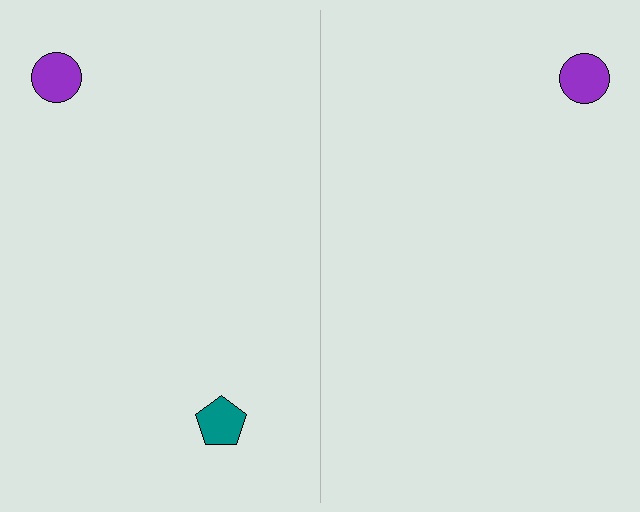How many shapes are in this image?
There are 3 shapes in this image.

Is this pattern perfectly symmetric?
No, the pattern is not perfectly symmetric. A teal pentagon is missing from the right side.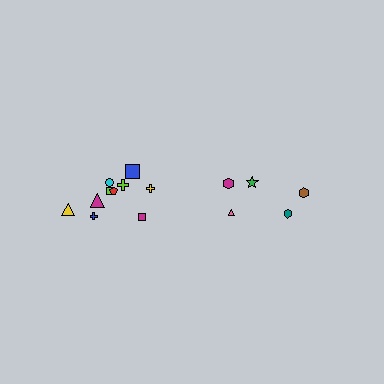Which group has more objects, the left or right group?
The left group.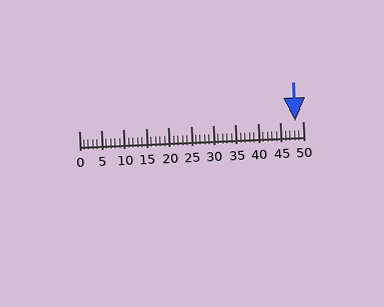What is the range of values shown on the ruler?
The ruler shows values from 0 to 50.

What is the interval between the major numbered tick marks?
The major tick marks are spaced 5 units apart.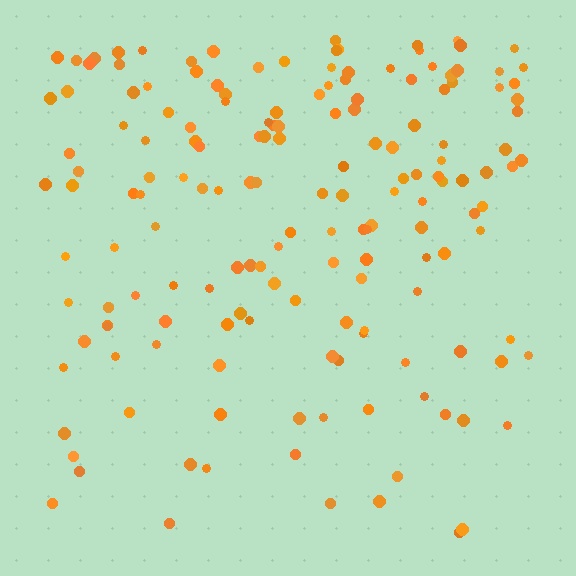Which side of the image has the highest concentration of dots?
The top.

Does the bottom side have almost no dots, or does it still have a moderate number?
Still a moderate number, just noticeably fewer than the top.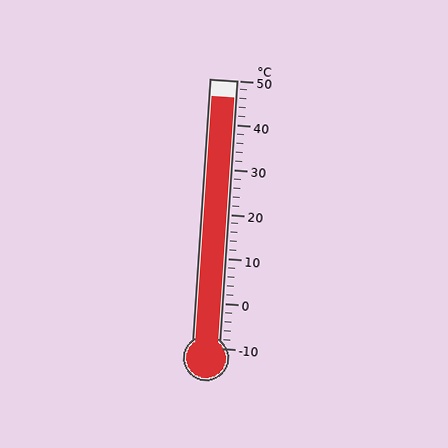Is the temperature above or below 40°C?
The temperature is above 40°C.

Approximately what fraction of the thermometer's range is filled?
The thermometer is filled to approximately 95% of its range.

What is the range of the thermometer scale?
The thermometer scale ranges from -10°C to 50°C.